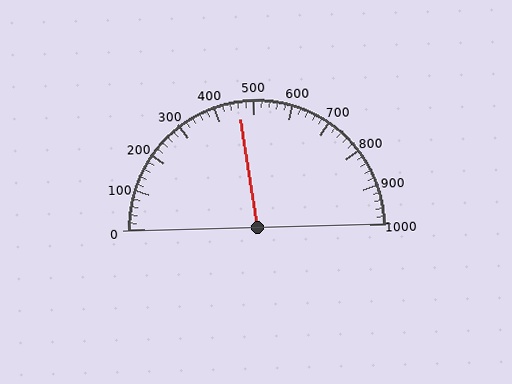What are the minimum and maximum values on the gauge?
The gauge ranges from 0 to 1000.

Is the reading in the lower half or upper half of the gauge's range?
The reading is in the lower half of the range (0 to 1000).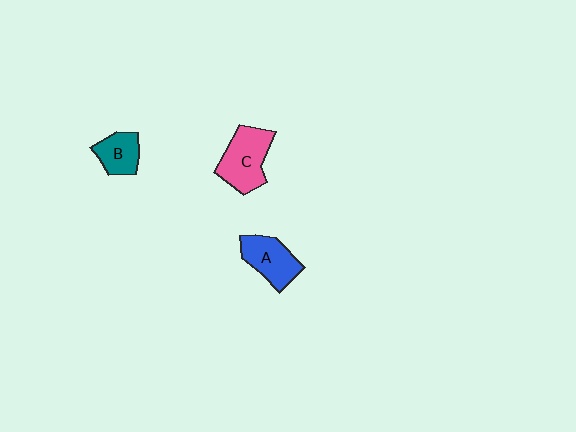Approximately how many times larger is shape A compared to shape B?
Approximately 1.3 times.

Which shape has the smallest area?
Shape B (teal).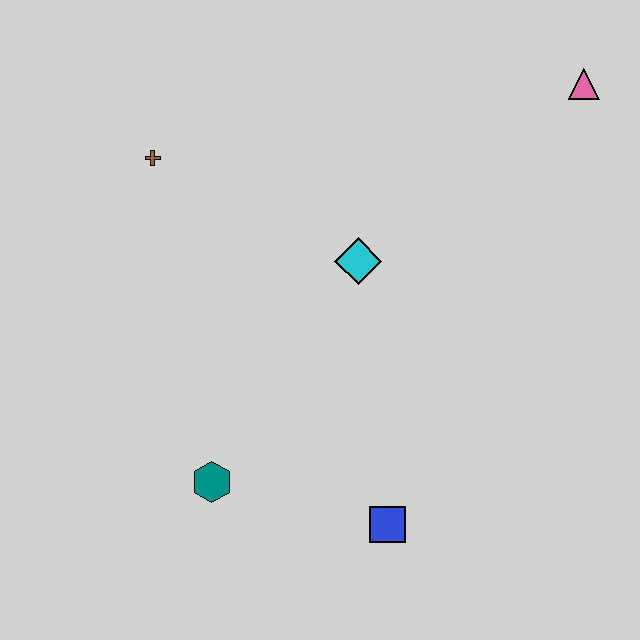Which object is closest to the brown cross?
The cyan diamond is closest to the brown cross.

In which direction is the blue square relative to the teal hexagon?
The blue square is to the right of the teal hexagon.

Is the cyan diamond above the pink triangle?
No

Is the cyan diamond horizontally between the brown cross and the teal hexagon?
No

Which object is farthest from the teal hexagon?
The pink triangle is farthest from the teal hexagon.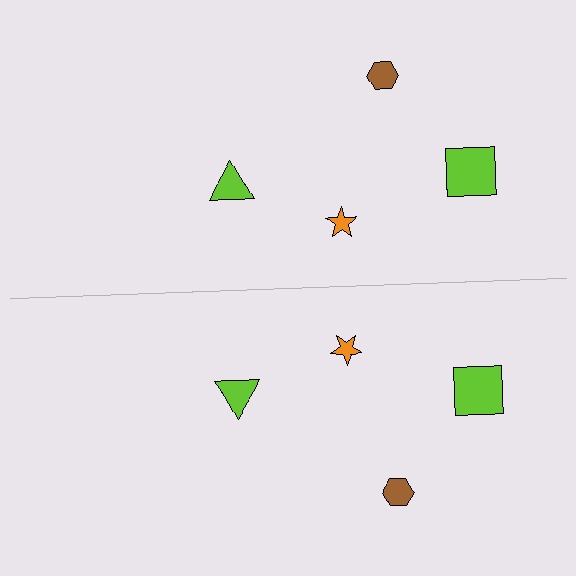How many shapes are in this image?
There are 8 shapes in this image.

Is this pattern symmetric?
Yes, this pattern has bilateral (reflection) symmetry.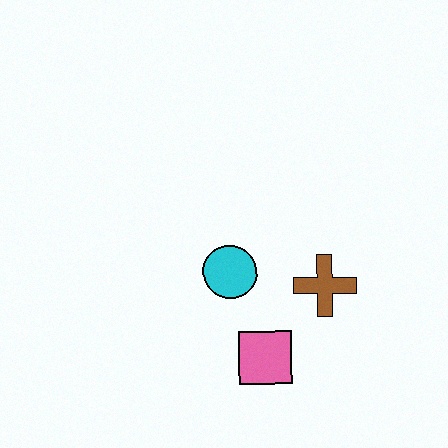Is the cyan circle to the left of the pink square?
Yes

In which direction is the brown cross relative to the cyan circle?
The brown cross is to the right of the cyan circle.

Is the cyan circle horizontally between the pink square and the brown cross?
No